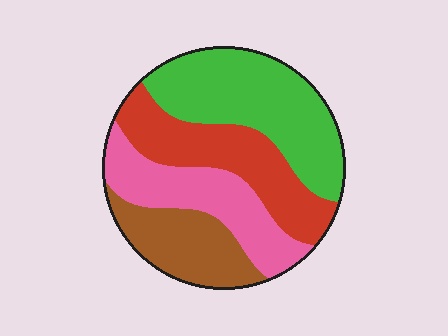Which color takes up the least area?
Brown, at roughly 20%.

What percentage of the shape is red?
Red covers 25% of the shape.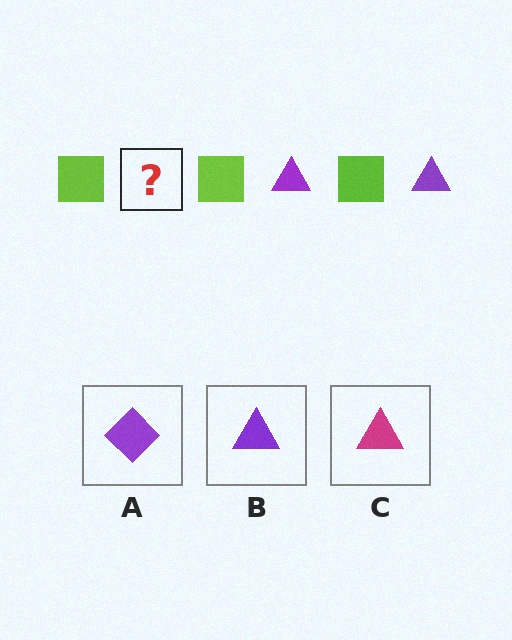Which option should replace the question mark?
Option B.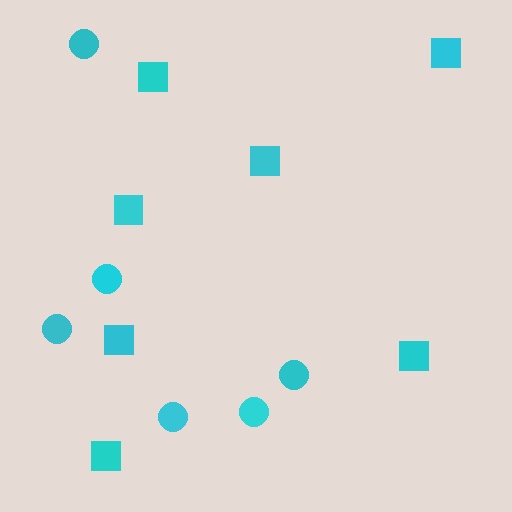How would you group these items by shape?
There are 2 groups: one group of circles (6) and one group of squares (7).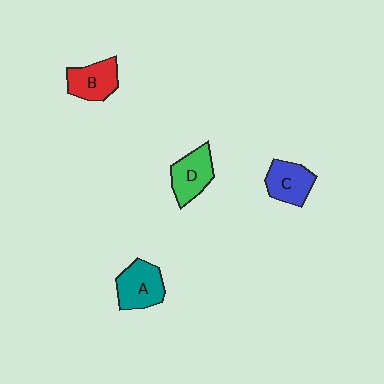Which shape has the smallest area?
Shape C (blue).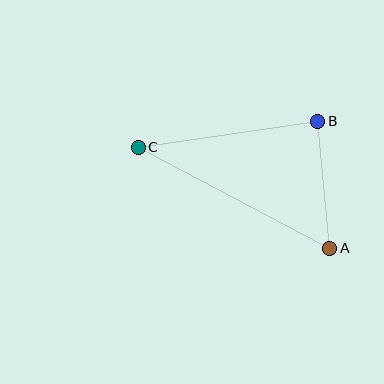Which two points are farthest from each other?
Points A and C are farthest from each other.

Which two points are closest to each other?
Points A and B are closest to each other.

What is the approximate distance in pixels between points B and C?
The distance between B and C is approximately 182 pixels.